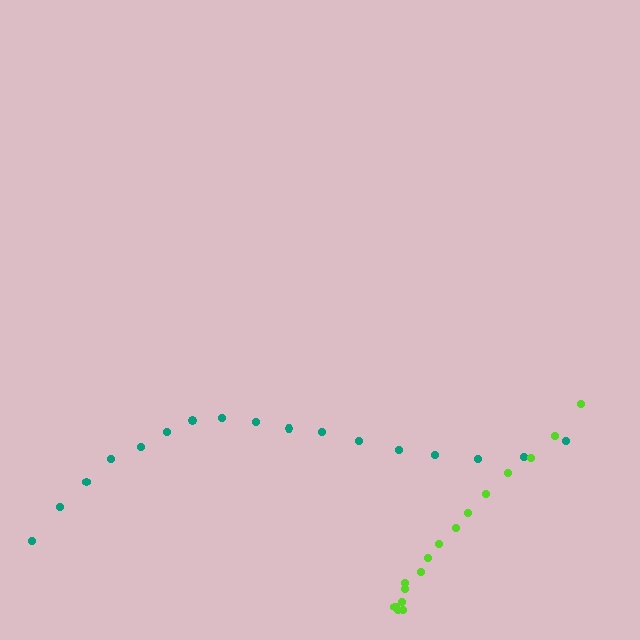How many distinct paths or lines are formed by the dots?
There are 2 distinct paths.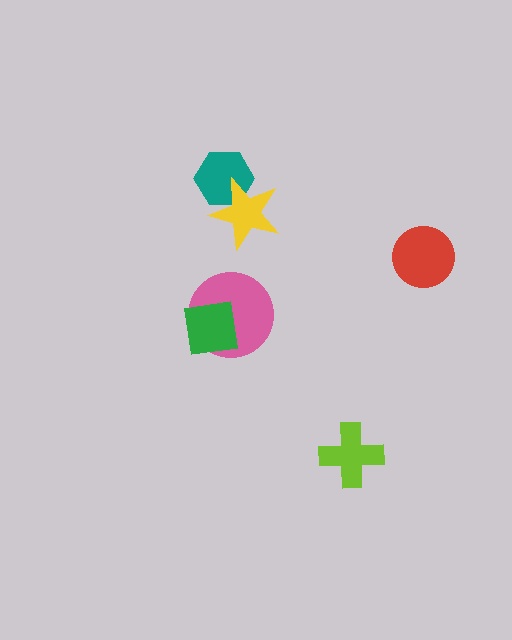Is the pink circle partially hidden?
Yes, it is partially covered by another shape.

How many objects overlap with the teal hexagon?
1 object overlaps with the teal hexagon.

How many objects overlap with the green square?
1 object overlaps with the green square.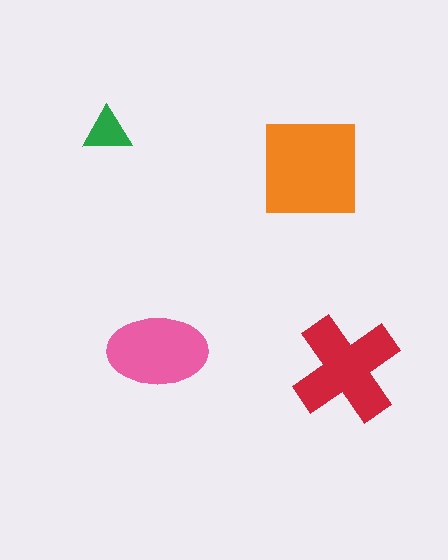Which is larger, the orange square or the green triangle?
The orange square.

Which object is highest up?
The green triangle is topmost.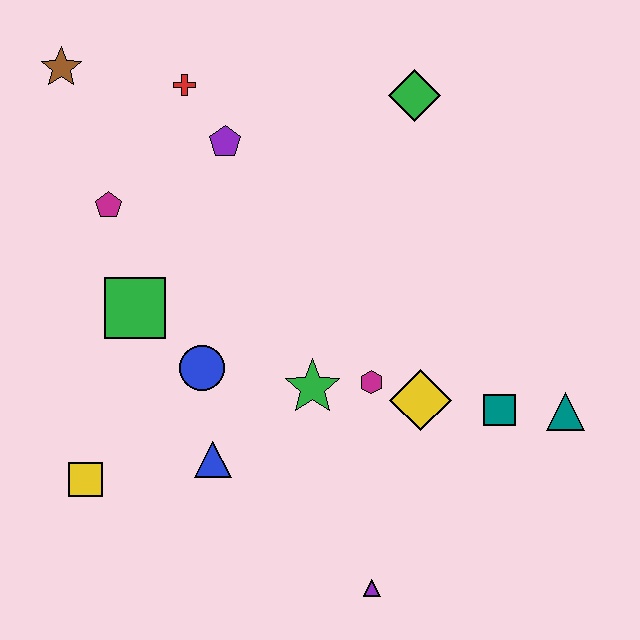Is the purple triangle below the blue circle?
Yes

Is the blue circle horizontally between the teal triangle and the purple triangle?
No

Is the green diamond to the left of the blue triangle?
No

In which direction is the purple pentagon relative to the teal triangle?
The purple pentagon is to the left of the teal triangle.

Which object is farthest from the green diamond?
The yellow square is farthest from the green diamond.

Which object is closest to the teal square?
The teal triangle is closest to the teal square.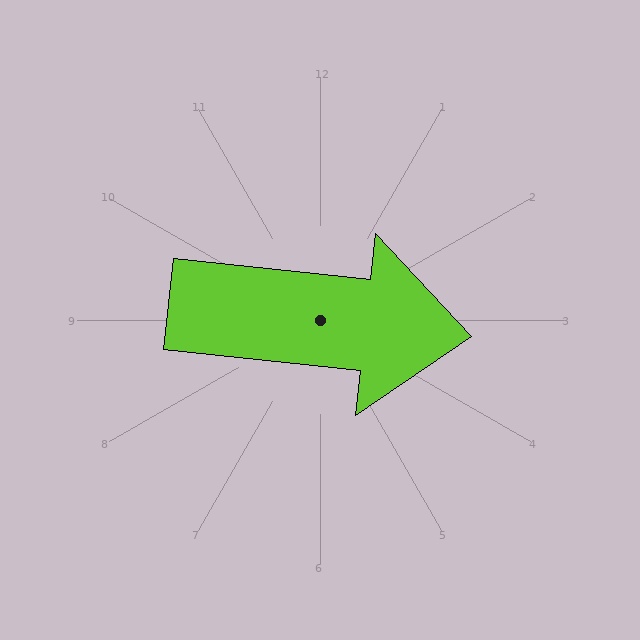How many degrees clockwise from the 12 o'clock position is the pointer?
Approximately 96 degrees.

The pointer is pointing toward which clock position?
Roughly 3 o'clock.